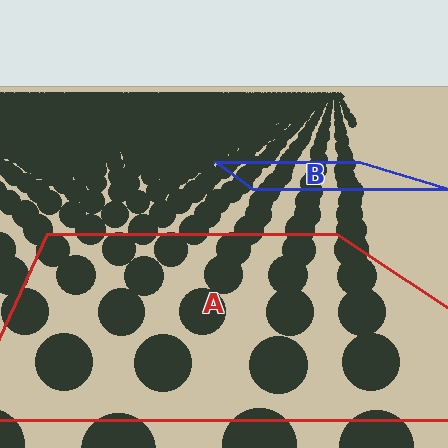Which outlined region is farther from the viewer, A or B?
Region B is farther from the viewer — the texture elements inside it appear smaller and more densely packed.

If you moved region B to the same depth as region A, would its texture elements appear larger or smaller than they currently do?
They would appear larger. At a closer depth, the same texture elements are projected at a bigger on-screen size.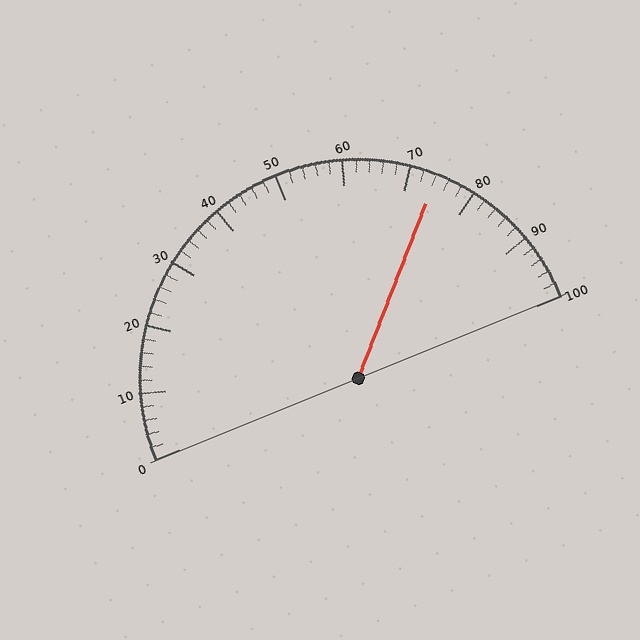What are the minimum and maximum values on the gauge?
The gauge ranges from 0 to 100.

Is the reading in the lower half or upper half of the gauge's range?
The reading is in the upper half of the range (0 to 100).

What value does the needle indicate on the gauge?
The needle indicates approximately 74.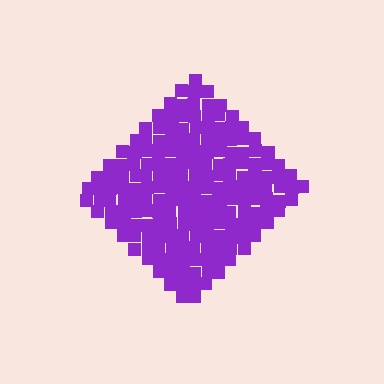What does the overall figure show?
The overall figure shows a diamond.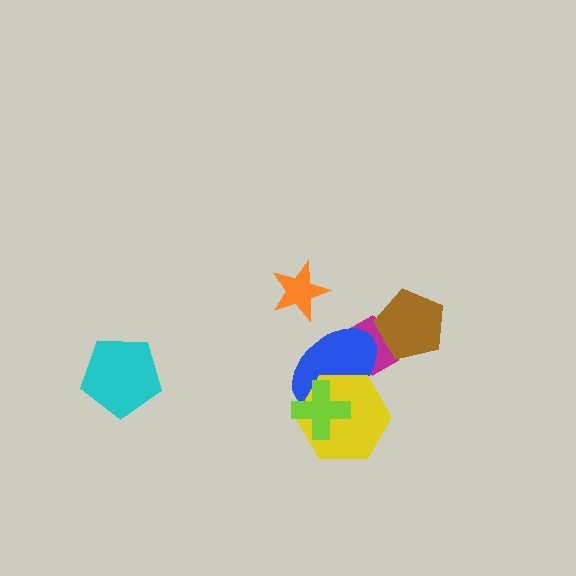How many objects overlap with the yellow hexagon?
2 objects overlap with the yellow hexagon.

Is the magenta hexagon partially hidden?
Yes, it is partially covered by another shape.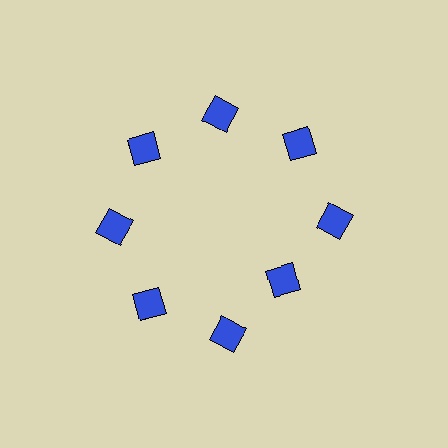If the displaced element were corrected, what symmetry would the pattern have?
It would have 8-fold rotational symmetry — the pattern would map onto itself every 45 degrees.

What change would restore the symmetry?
The symmetry would be restored by moving it outward, back onto the ring so that all 8 squares sit at equal angles and equal distance from the center.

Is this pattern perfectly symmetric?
No. The 8 blue squares are arranged in a ring, but one element near the 4 o'clock position is pulled inward toward the center, breaking the 8-fold rotational symmetry.